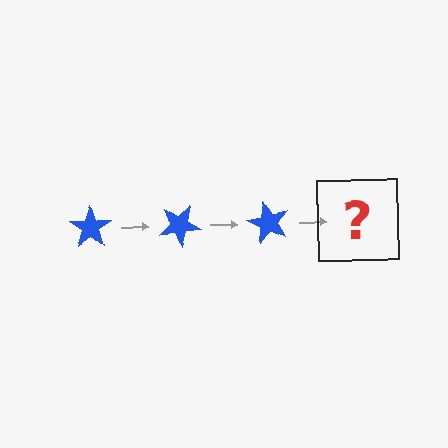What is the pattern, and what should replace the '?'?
The pattern is that the star rotates 30 degrees each step. The '?' should be a blue star rotated 90 degrees.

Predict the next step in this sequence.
The next step is a blue star rotated 90 degrees.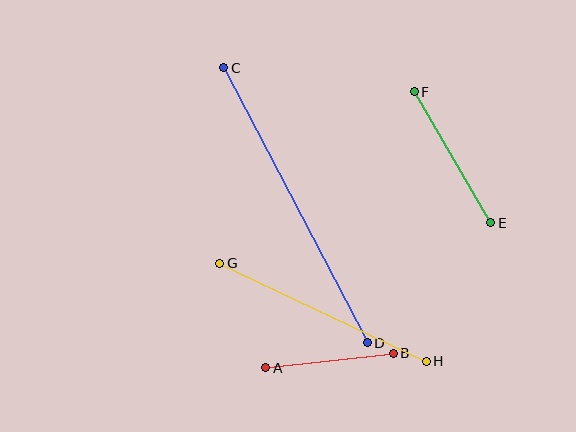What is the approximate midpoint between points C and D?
The midpoint is at approximately (296, 205) pixels.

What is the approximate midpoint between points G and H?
The midpoint is at approximately (323, 312) pixels.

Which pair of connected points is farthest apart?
Points C and D are farthest apart.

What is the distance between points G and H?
The distance is approximately 229 pixels.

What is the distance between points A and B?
The distance is approximately 128 pixels.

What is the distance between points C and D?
The distance is approximately 310 pixels.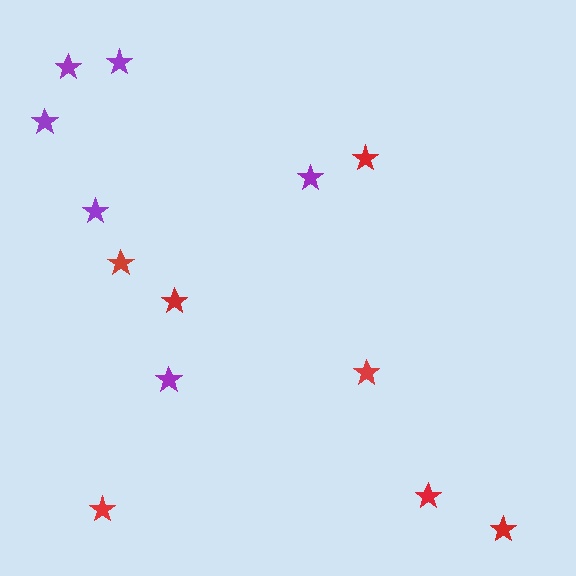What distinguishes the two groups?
There are 2 groups: one group of purple stars (6) and one group of red stars (7).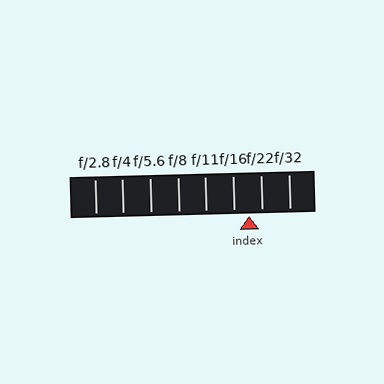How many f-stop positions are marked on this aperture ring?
There are 8 f-stop positions marked.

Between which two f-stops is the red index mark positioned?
The index mark is between f/16 and f/22.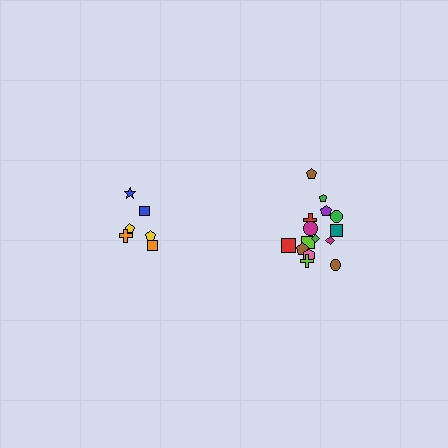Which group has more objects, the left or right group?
The right group.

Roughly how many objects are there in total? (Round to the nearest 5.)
Roughly 20 objects in total.